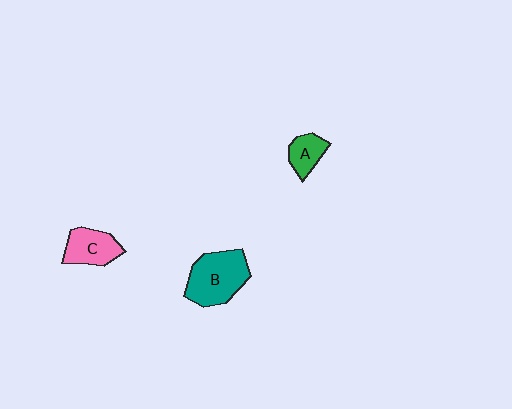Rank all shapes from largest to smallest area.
From largest to smallest: B (teal), C (pink), A (green).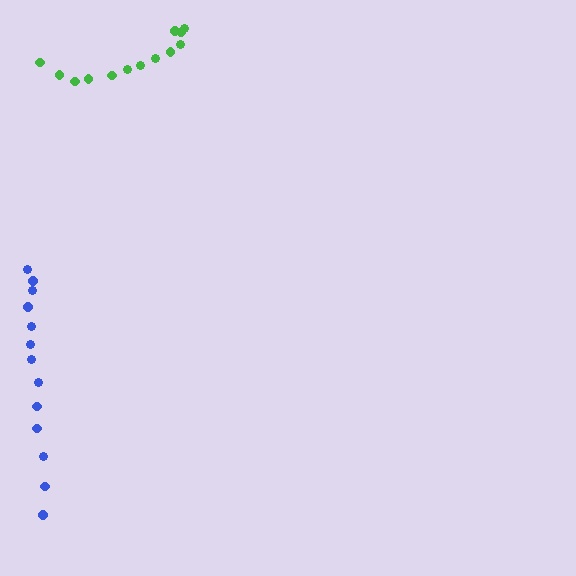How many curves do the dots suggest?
There are 2 distinct paths.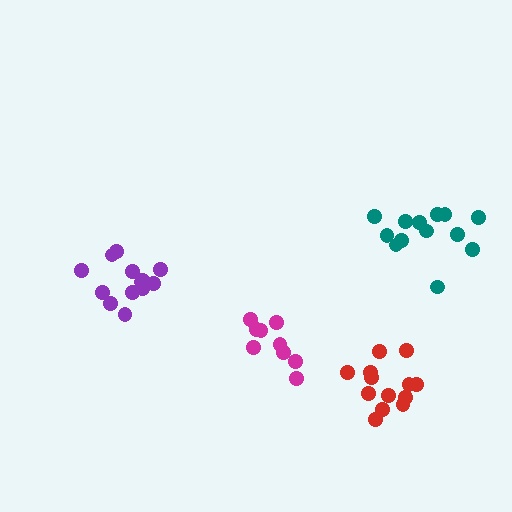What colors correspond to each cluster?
The clusters are colored: red, magenta, teal, purple.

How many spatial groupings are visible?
There are 4 spatial groupings.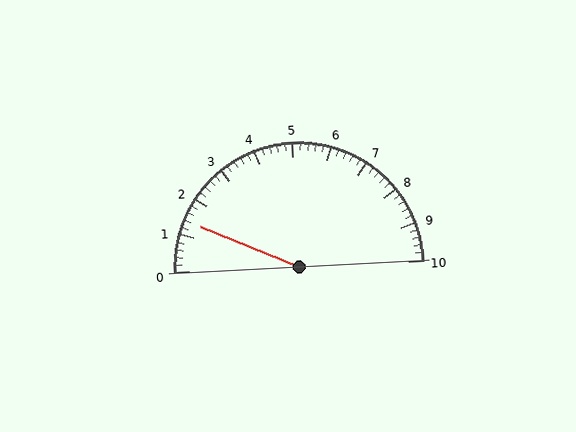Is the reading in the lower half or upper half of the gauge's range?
The reading is in the lower half of the range (0 to 10).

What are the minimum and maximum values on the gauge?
The gauge ranges from 0 to 10.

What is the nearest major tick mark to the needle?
The nearest major tick mark is 1.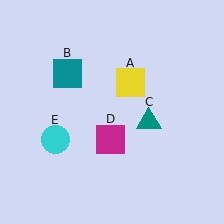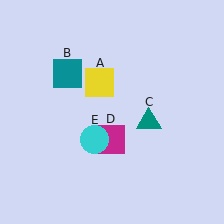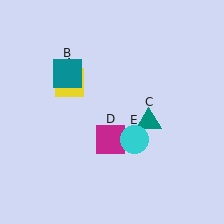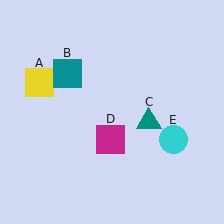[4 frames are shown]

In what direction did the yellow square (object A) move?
The yellow square (object A) moved left.